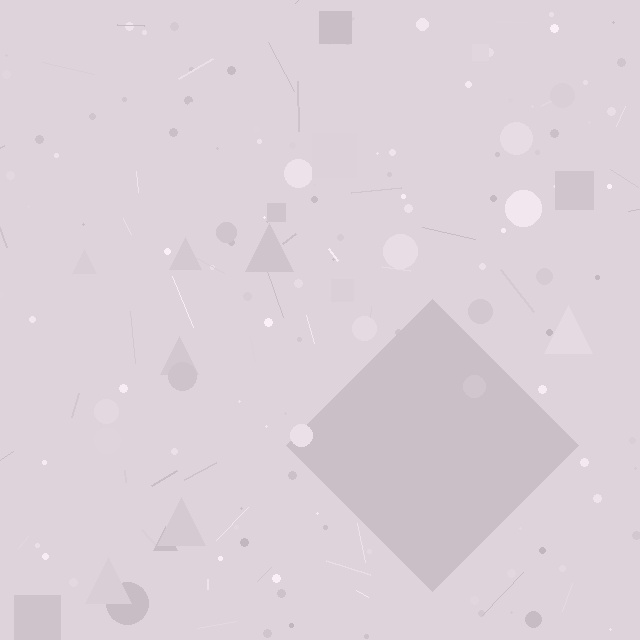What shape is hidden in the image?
A diamond is hidden in the image.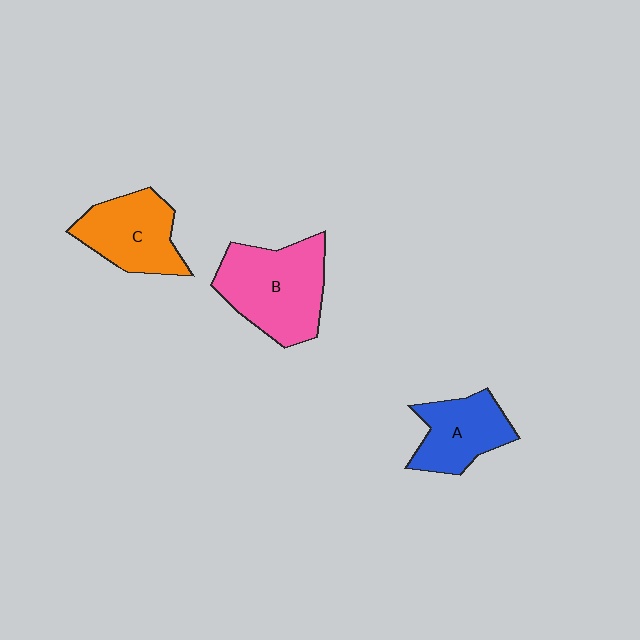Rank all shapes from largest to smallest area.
From largest to smallest: B (pink), C (orange), A (blue).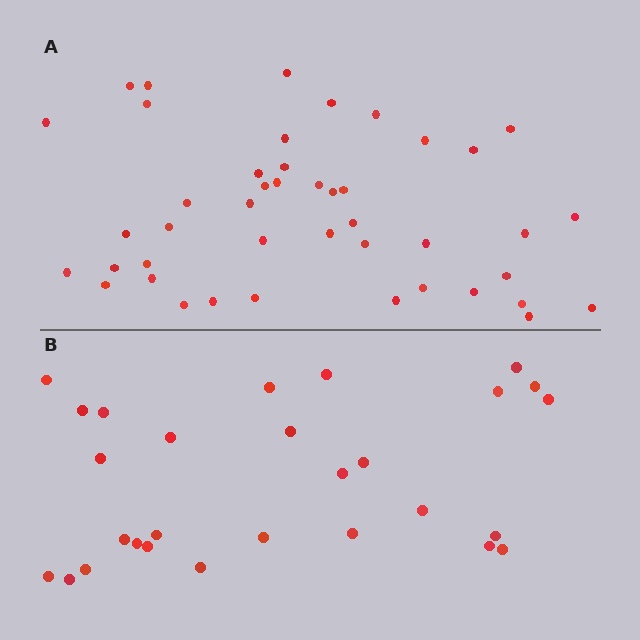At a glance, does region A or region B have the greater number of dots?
Region A (the top region) has more dots.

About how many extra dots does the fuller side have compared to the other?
Region A has approximately 15 more dots than region B.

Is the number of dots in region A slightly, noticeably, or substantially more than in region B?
Region A has substantially more. The ratio is roughly 1.6 to 1.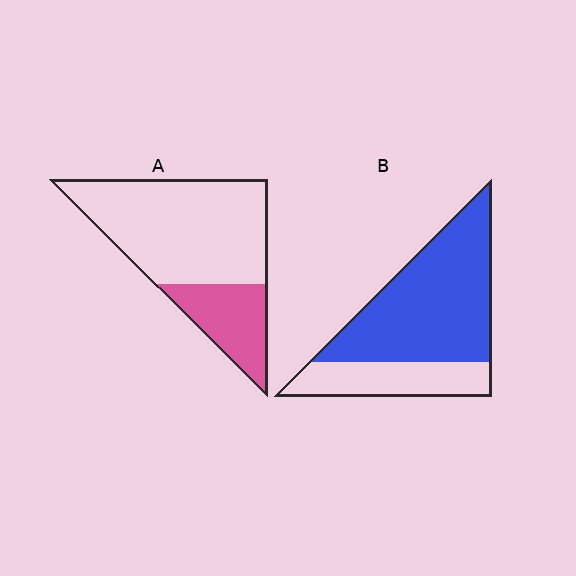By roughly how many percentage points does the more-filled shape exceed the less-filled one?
By roughly 45 percentage points (B over A).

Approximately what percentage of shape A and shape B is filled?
A is approximately 25% and B is approximately 70%.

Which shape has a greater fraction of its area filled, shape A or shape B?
Shape B.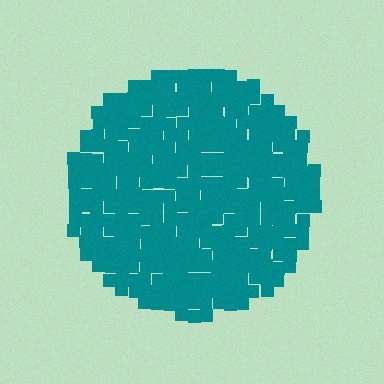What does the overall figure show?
The overall figure shows a circle.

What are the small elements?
The small elements are squares.